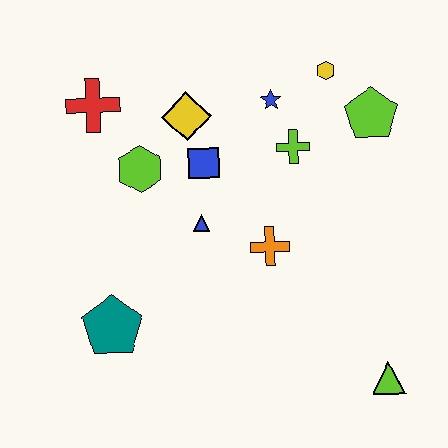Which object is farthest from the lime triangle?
The red cross is farthest from the lime triangle.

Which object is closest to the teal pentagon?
The blue triangle is closest to the teal pentagon.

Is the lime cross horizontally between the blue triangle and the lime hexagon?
No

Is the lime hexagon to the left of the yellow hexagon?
Yes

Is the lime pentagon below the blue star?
Yes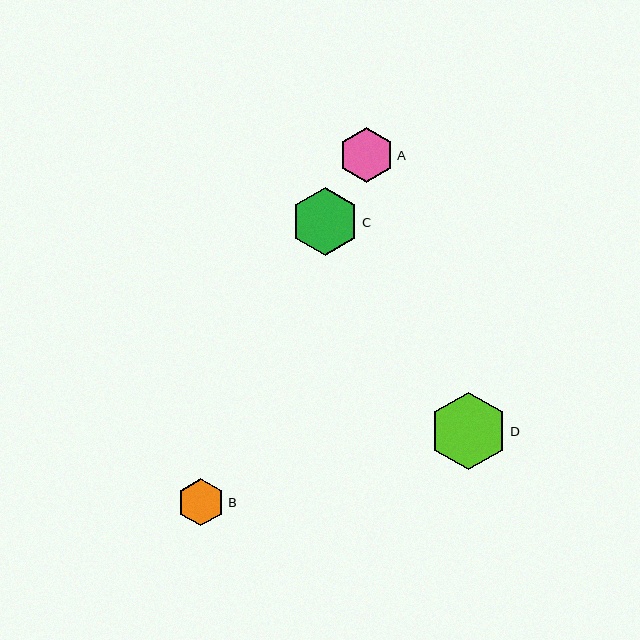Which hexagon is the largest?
Hexagon D is the largest with a size of approximately 78 pixels.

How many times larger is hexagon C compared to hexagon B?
Hexagon C is approximately 1.4 times the size of hexagon B.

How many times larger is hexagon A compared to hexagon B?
Hexagon A is approximately 1.2 times the size of hexagon B.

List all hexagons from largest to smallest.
From largest to smallest: D, C, A, B.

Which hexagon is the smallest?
Hexagon B is the smallest with a size of approximately 48 pixels.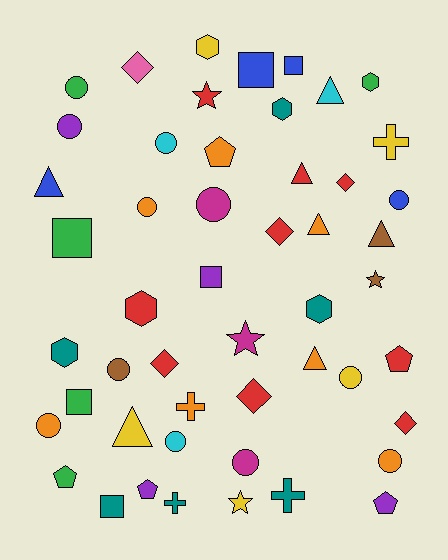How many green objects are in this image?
There are 5 green objects.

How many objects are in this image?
There are 50 objects.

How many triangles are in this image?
There are 7 triangles.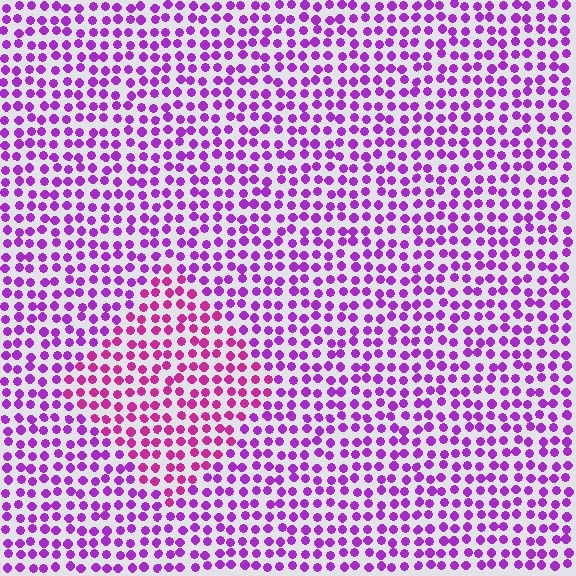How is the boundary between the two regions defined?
The boundary is defined purely by a slight shift in hue (about 31 degrees). Spacing, size, and orientation are identical on both sides.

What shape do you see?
I see a diamond.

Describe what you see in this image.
The image is filled with small purple elements in a uniform arrangement. A diamond-shaped region is visible where the elements are tinted to a slightly different hue, forming a subtle color boundary.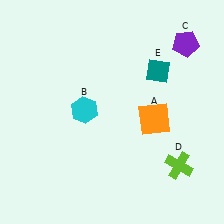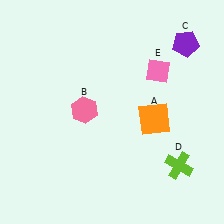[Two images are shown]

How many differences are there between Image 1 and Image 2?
There are 2 differences between the two images.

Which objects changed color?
B changed from cyan to pink. E changed from teal to pink.